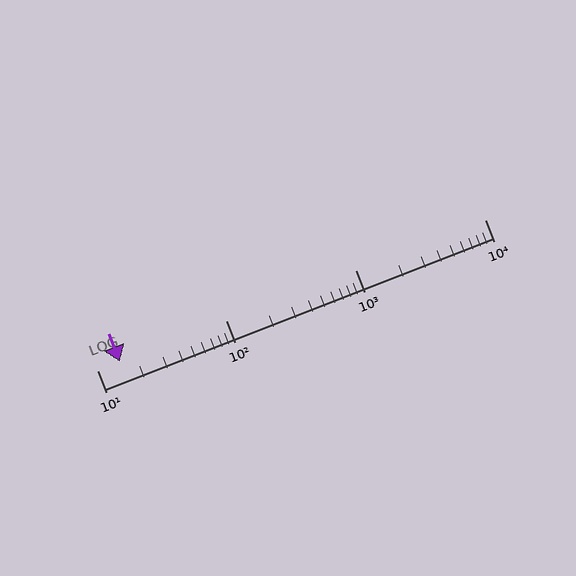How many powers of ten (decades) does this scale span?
The scale spans 3 decades, from 10 to 10000.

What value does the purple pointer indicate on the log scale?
The pointer indicates approximately 15.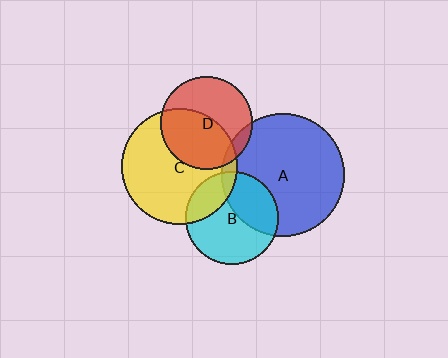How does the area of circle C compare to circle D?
Approximately 1.6 times.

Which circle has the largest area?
Circle A (blue).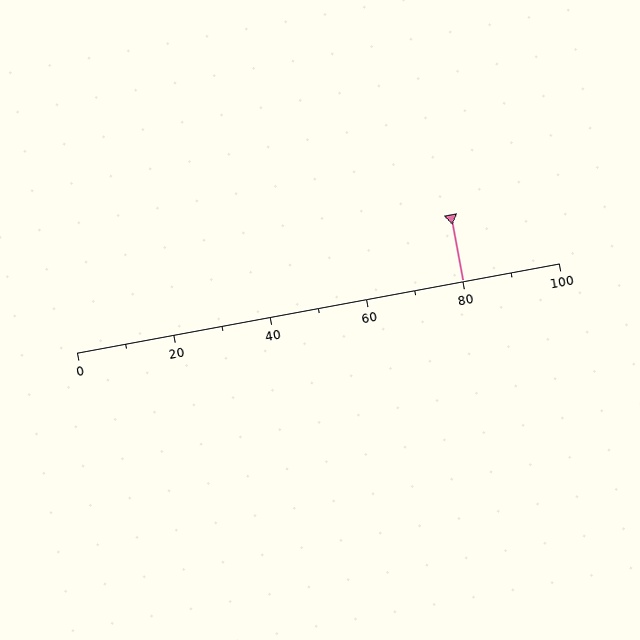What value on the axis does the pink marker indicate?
The marker indicates approximately 80.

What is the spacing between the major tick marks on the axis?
The major ticks are spaced 20 apart.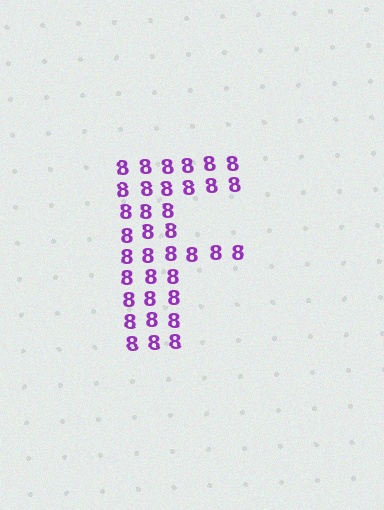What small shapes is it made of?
It is made of small digit 8's.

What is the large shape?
The large shape is the letter F.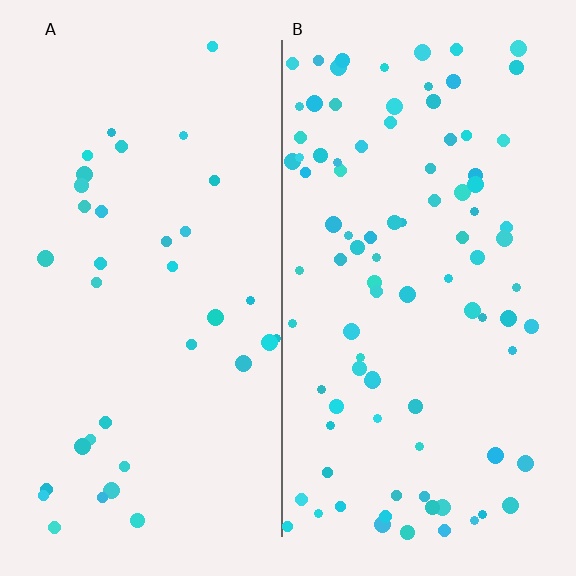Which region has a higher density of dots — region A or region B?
B (the right).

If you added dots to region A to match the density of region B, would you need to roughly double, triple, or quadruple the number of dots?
Approximately triple.